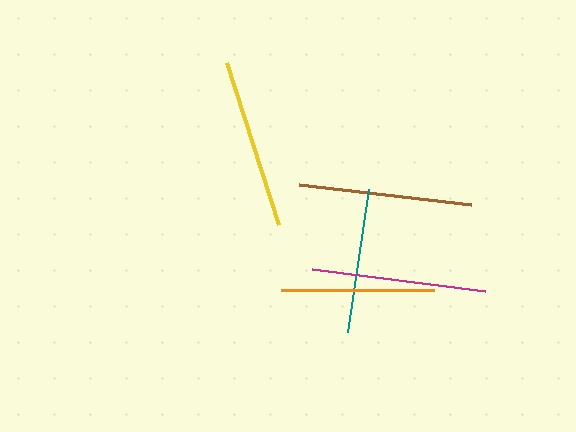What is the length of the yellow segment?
The yellow segment is approximately 170 pixels long.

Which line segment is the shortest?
The teal line is the shortest at approximately 144 pixels.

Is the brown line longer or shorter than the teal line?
The brown line is longer than the teal line.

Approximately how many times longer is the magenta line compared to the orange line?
The magenta line is approximately 1.1 times the length of the orange line.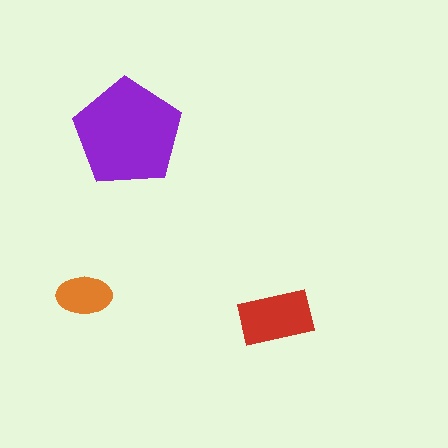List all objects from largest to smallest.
The purple pentagon, the red rectangle, the orange ellipse.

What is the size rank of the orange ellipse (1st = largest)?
3rd.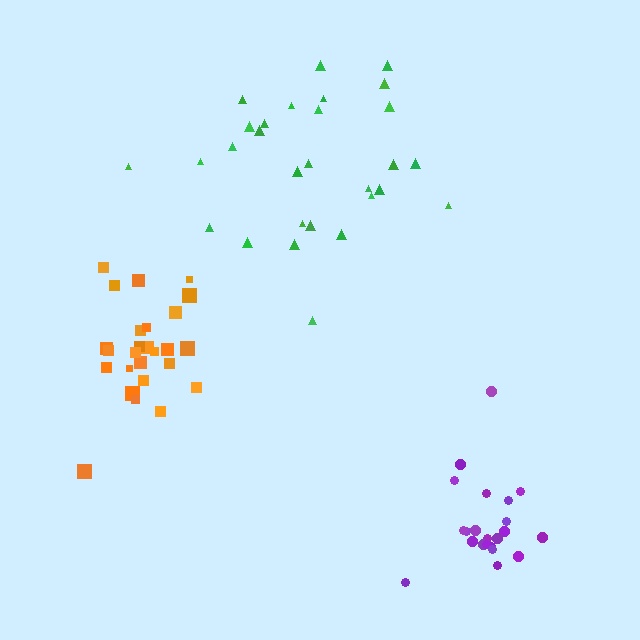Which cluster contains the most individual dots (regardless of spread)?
Green (29).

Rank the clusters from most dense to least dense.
purple, orange, green.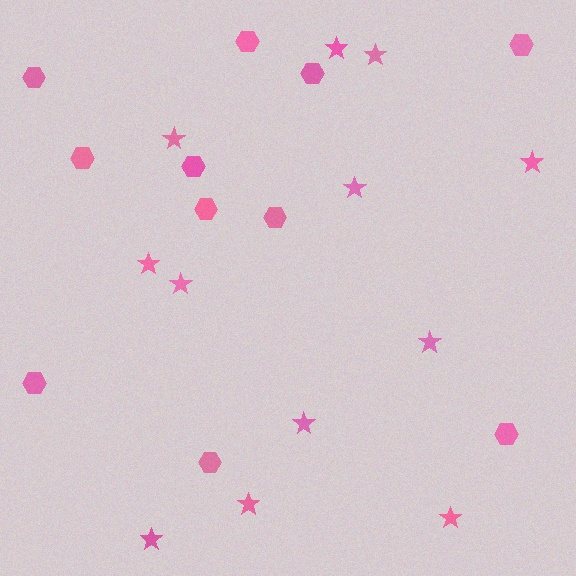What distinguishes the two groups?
There are 2 groups: one group of hexagons (11) and one group of stars (12).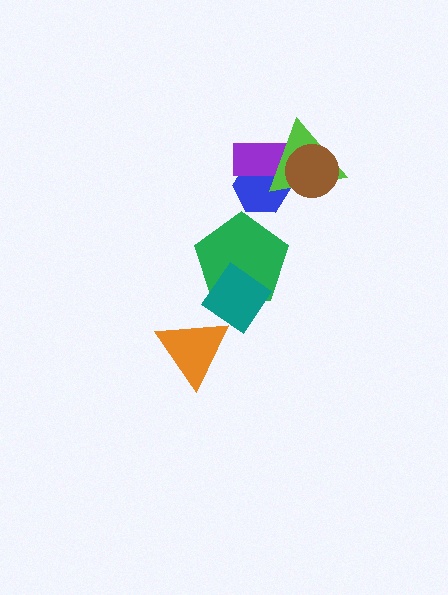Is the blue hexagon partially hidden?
Yes, it is partially covered by another shape.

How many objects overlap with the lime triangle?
3 objects overlap with the lime triangle.